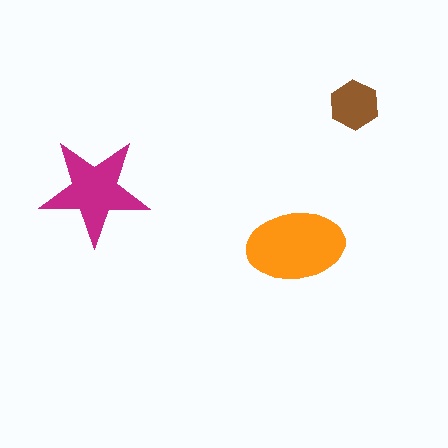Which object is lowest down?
The orange ellipse is bottommost.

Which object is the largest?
The orange ellipse.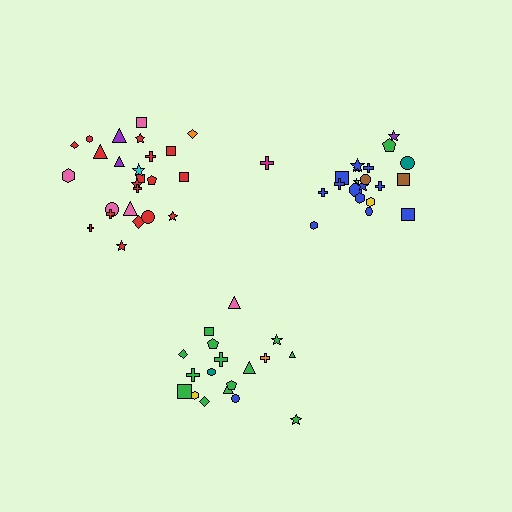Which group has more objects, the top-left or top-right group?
The top-left group.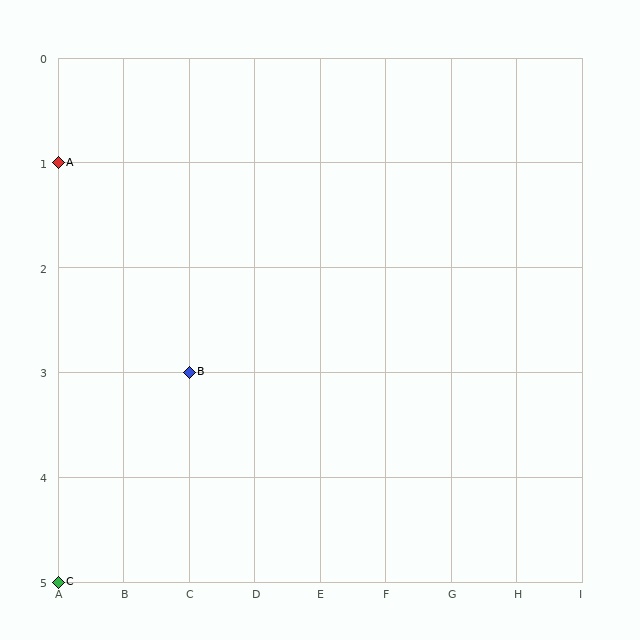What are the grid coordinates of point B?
Point B is at grid coordinates (C, 3).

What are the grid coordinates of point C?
Point C is at grid coordinates (A, 5).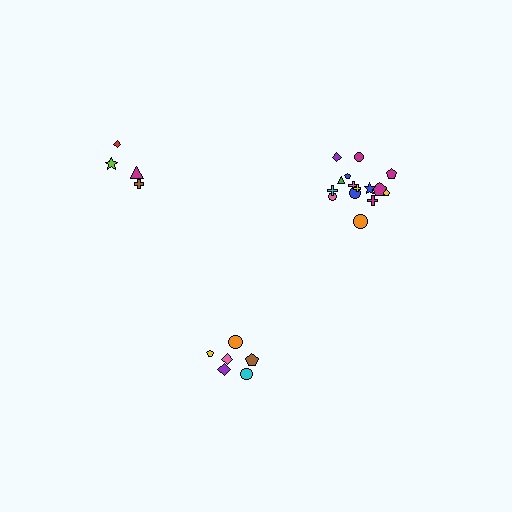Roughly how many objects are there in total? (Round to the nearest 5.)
Roughly 25 objects in total.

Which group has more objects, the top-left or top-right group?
The top-right group.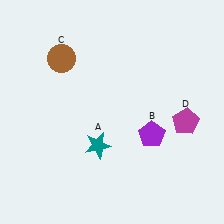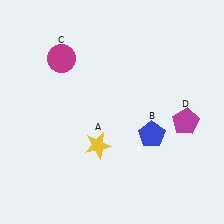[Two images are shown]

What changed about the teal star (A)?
In Image 1, A is teal. In Image 2, it changed to yellow.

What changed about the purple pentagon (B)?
In Image 1, B is purple. In Image 2, it changed to blue.